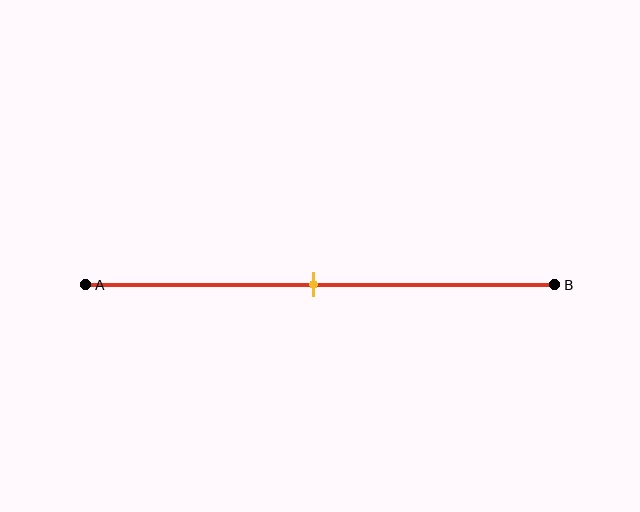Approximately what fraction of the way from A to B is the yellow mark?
The yellow mark is approximately 50% of the way from A to B.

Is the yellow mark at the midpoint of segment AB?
Yes, the mark is approximately at the midpoint.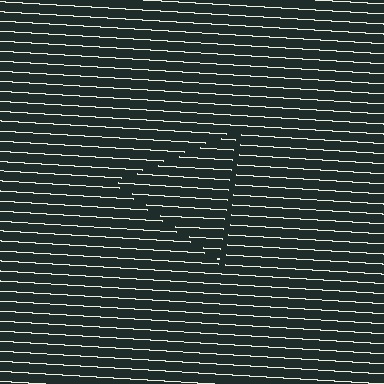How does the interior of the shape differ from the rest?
The interior of the shape contains the same grating, shifted by half a period — the contour is defined by the phase discontinuity where line-ends from the inner and outer gratings abut.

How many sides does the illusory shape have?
3 sides — the line-ends trace a triangle.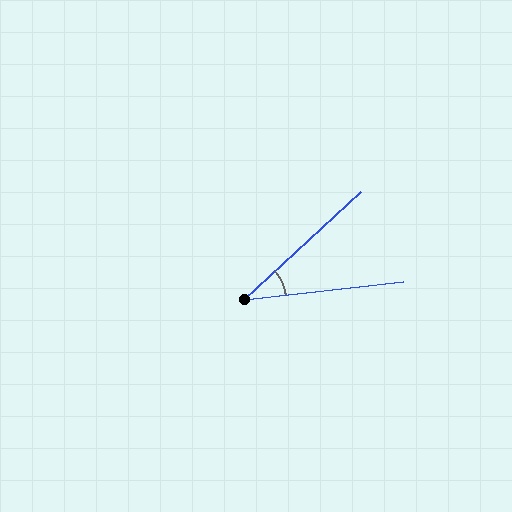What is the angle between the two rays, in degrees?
Approximately 36 degrees.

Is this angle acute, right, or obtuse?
It is acute.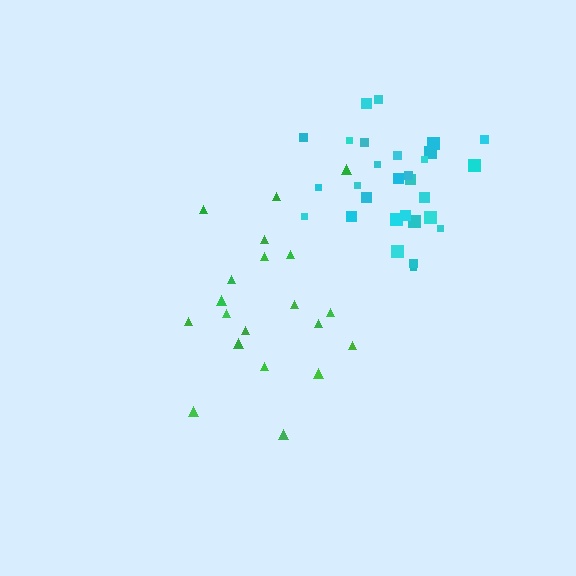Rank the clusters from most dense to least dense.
cyan, green.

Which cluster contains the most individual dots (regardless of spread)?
Cyan (30).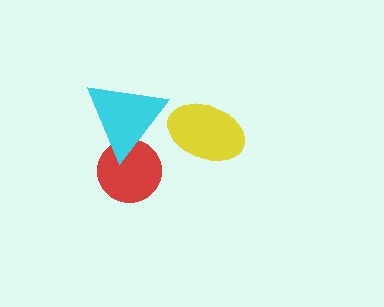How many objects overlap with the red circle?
1 object overlaps with the red circle.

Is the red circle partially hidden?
Yes, it is partially covered by another shape.